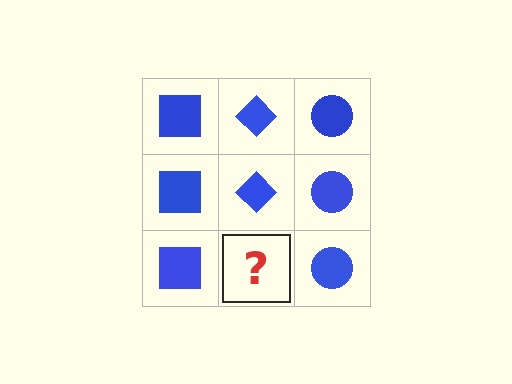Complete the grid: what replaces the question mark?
The question mark should be replaced with a blue diamond.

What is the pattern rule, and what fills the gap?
The rule is that each column has a consistent shape. The gap should be filled with a blue diamond.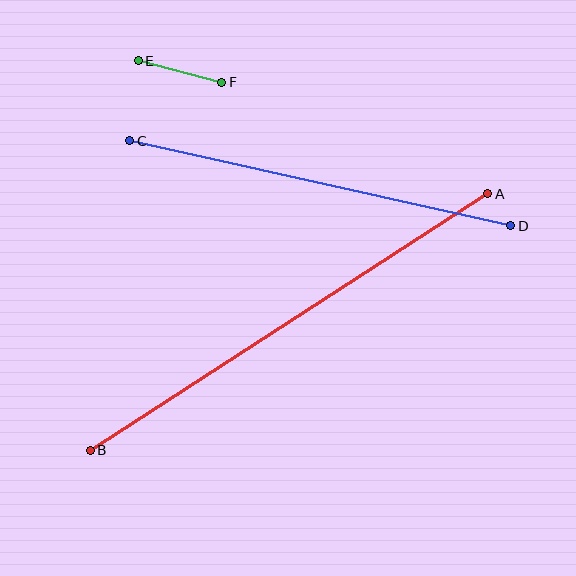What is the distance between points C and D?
The distance is approximately 390 pixels.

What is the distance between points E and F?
The distance is approximately 86 pixels.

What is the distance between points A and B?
The distance is approximately 473 pixels.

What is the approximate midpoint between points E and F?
The midpoint is at approximately (180, 72) pixels.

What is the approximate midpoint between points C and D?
The midpoint is at approximately (320, 183) pixels.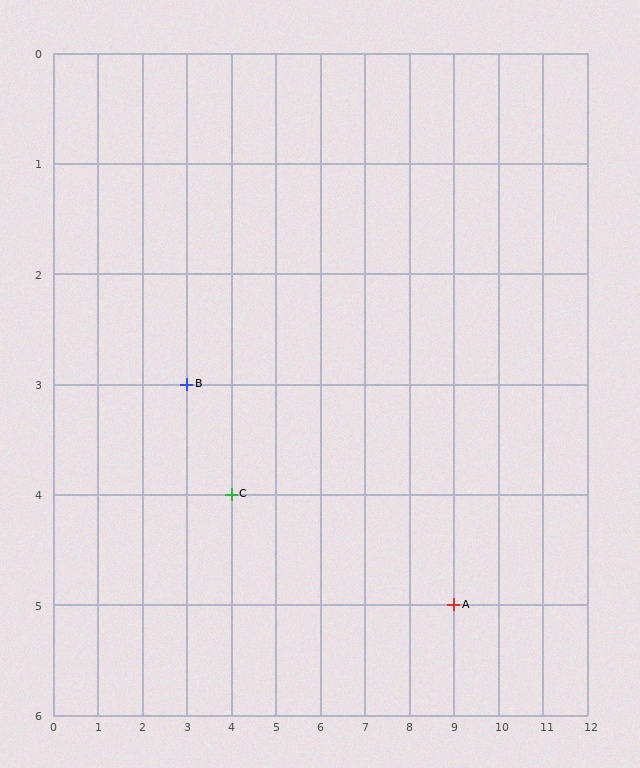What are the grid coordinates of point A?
Point A is at grid coordinates (9, 5).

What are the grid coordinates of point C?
Point C is at grid coordinates (4, 4).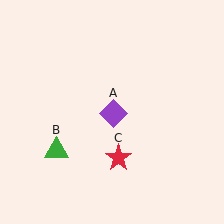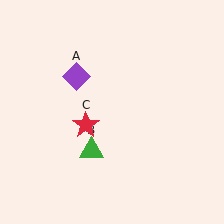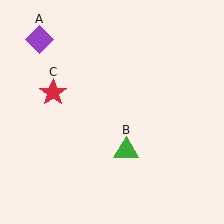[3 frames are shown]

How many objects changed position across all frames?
3 objects changed position: purple diamond (object A), green triangle (object B), red star (object C).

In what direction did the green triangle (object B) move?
The green triangle (object B) moved right.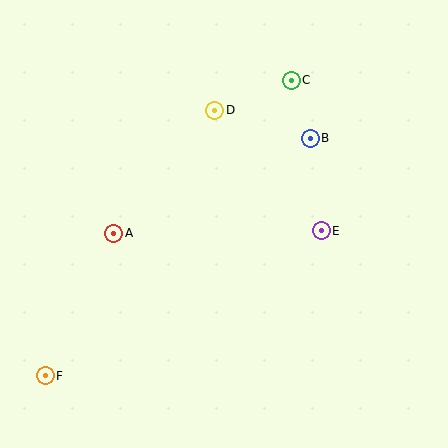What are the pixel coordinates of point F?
Point F is at (45, 376).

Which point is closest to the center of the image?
Point E at (321, 231) is closest to the center.